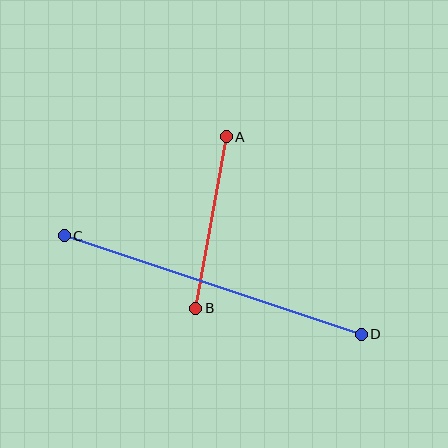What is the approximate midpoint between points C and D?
The midpoint is at approximately (213, 285) pixels.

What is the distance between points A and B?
The distance is approximately 174 pixels.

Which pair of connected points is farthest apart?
Points C and D are farthest apart.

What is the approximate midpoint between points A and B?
The midpoint is at approximately (211, 222) pixels.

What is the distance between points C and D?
The distance is approximately 313 pixels.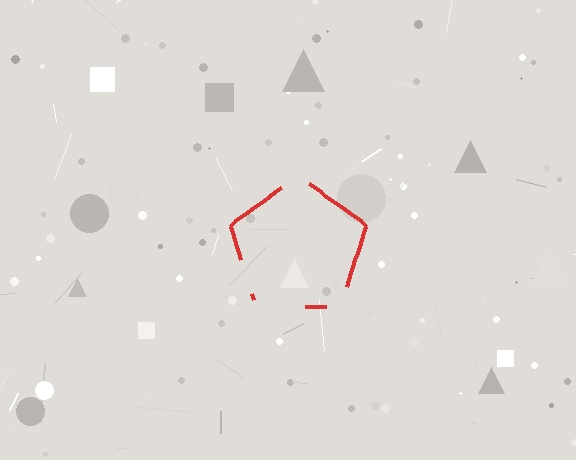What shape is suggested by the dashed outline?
The dashed outline suggests a pentagon.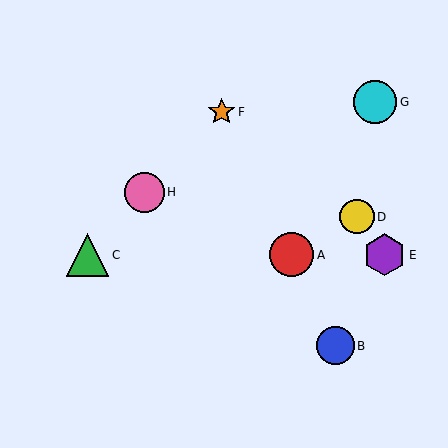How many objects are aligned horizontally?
3 objects (A, C, E) are aligned horizontally.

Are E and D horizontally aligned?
No, E is at y≈255 and D is at y≈217.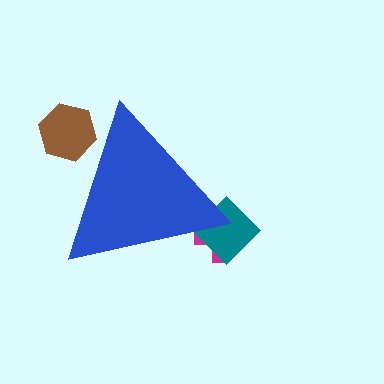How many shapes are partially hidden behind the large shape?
3 shapes are partially hidden.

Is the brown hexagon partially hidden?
Yes, the brown hexagon is partially hidden behind the blue triangle.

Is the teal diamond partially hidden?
Yes, the teal diamond is partially hidden behind the blue triangle.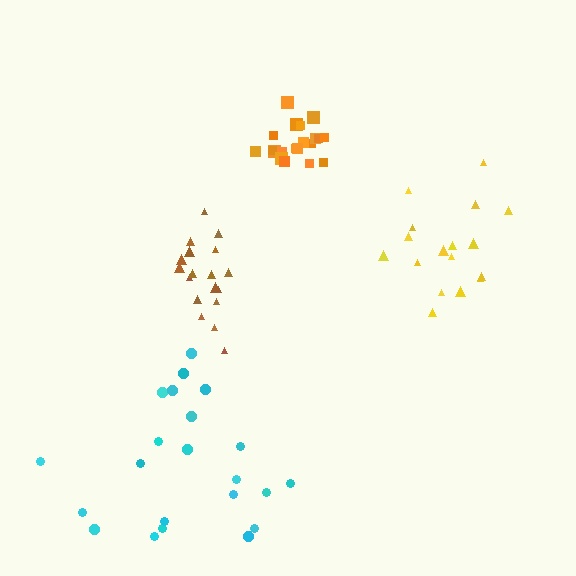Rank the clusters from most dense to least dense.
orange, brown, yellow, cyan.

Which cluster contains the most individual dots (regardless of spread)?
Cyan (22).